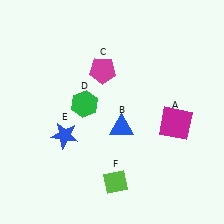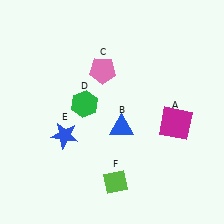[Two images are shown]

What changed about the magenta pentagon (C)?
In Image 1, C is magenta. In Image 2, it changed to pink.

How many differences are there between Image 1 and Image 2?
There is 1 difference between the two images.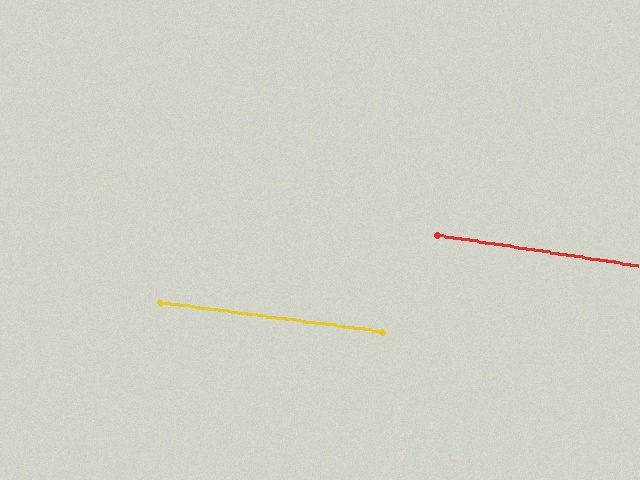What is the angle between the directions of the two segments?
Approximately 1 degree.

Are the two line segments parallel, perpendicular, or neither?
Parallel — their directions differ by only 1.4°.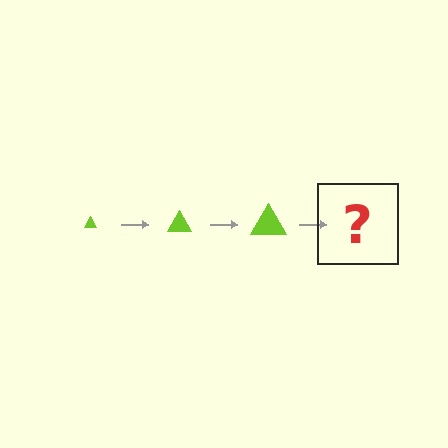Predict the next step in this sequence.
The next step is a lime triangle, larger than the previous one.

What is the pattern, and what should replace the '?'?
The pattern is that the triangle gets progressively larger each step. The '?' should be a lime triangle, larger than the previous one.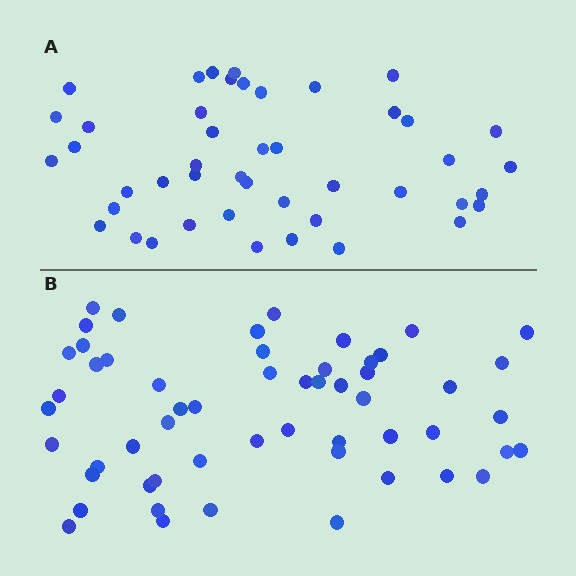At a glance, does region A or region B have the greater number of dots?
Region B (the bottom region) has more dots.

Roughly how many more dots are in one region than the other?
Region B has roughly 10 or so more dots than region A.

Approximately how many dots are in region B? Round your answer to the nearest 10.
About 60 dots. (The exact count is 55, which rounds to 60.)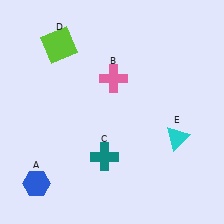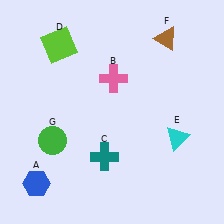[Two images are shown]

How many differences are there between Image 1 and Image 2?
There are 2 differences between the two images.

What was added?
A brown triangle (F), a green circle (G) were added in Image 2.